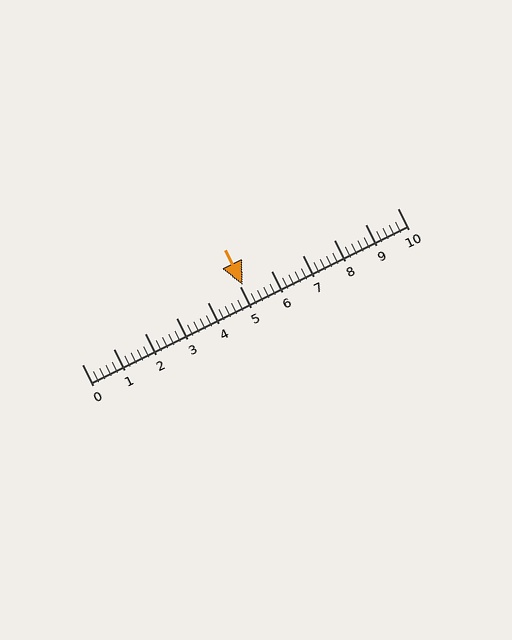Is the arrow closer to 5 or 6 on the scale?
The arrow is closer to 5.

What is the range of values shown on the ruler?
The ruler shows values from 0 to 10.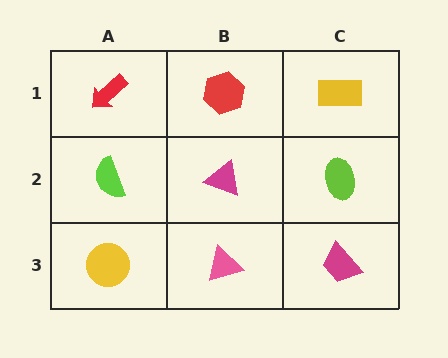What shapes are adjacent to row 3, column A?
A lime semicircle (row 2, column A), a pink triangle (row 3, column B).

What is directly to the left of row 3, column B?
A yellow circle.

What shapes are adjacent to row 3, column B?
A magenta triangle (row 2, column B), a yellow circle (row 3, column A), a magenta trapezoid (row 3, column C).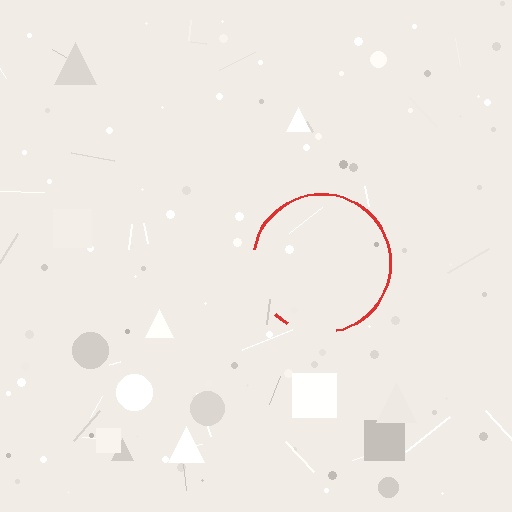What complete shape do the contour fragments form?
The contour fragments form a circle.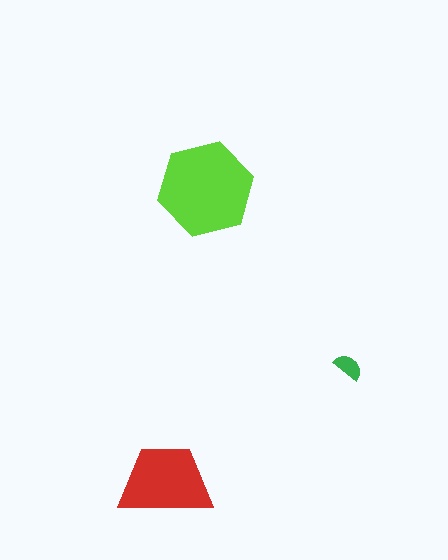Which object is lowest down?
The red trapezoid is bottommost.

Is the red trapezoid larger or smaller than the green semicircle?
Larger.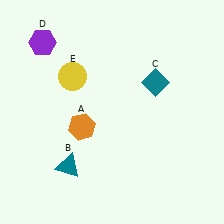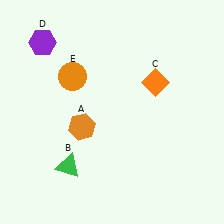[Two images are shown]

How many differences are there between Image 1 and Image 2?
There are 3 differences between the two images.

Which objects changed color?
B changed from teal to green. C changed from teal to orange. E changed from yellow to orange.